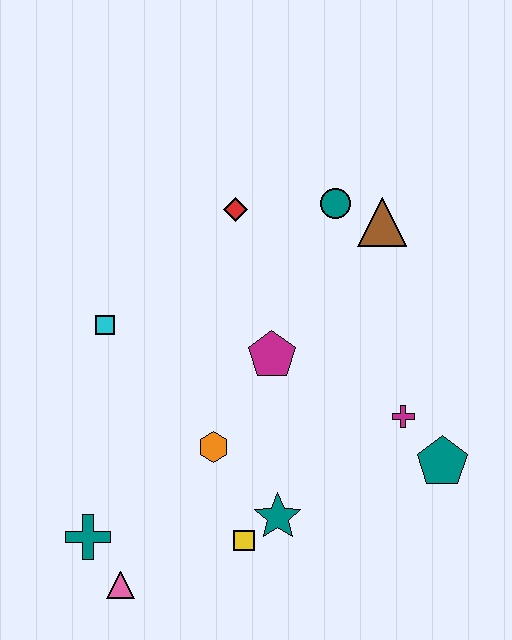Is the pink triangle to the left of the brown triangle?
Yes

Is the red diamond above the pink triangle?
Yes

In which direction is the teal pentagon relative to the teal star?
The teal pentagon is to the right of the teal star.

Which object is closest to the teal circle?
The brown triangle is closest to the teal circle.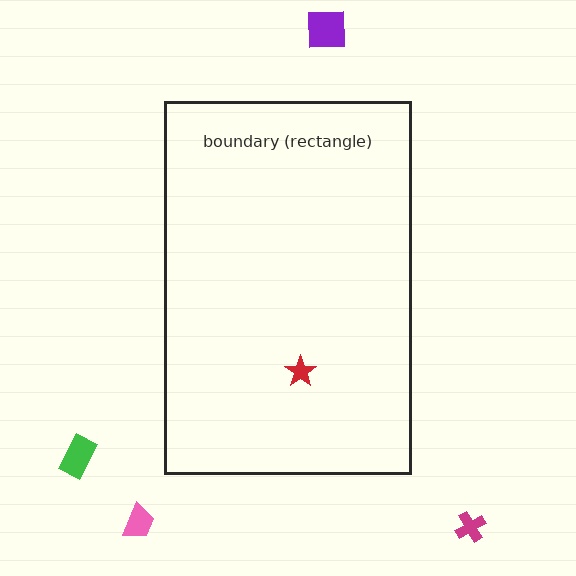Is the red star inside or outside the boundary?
Inside.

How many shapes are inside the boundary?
1 inside, 4 outside.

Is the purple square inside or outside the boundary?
Outside.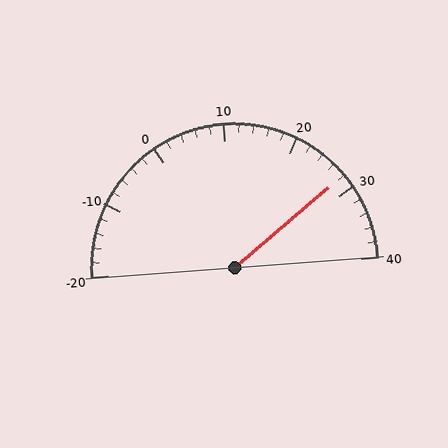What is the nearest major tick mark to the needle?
The nearest major tick mark is 30.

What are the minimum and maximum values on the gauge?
The gauge ranges from -20 to 40.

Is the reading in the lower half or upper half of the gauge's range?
The reading is in the upper half of the range (-20 to 40).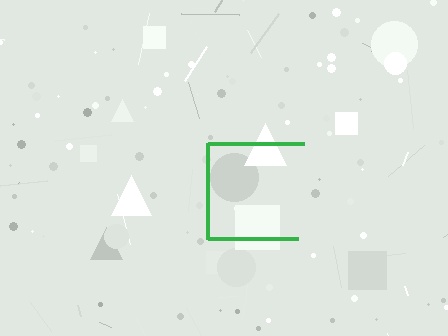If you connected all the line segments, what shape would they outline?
They would outline a square.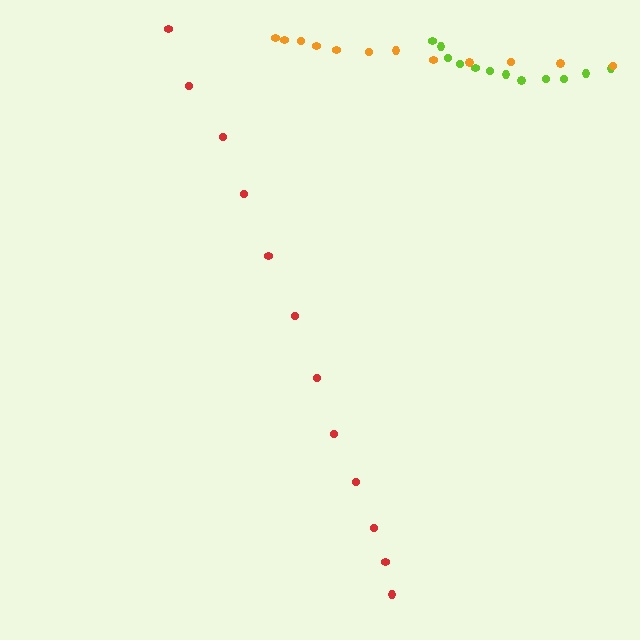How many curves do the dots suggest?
There are 3 distinct paths.